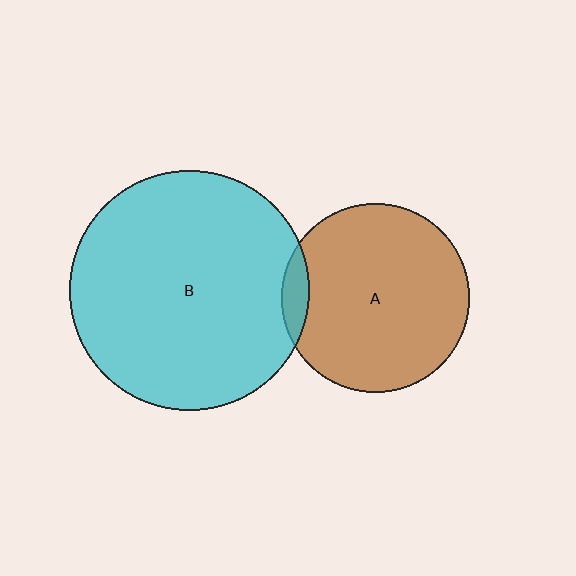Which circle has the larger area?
Circle B (cyan).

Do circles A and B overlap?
Yes.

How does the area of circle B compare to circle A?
Approximately 1.6 times.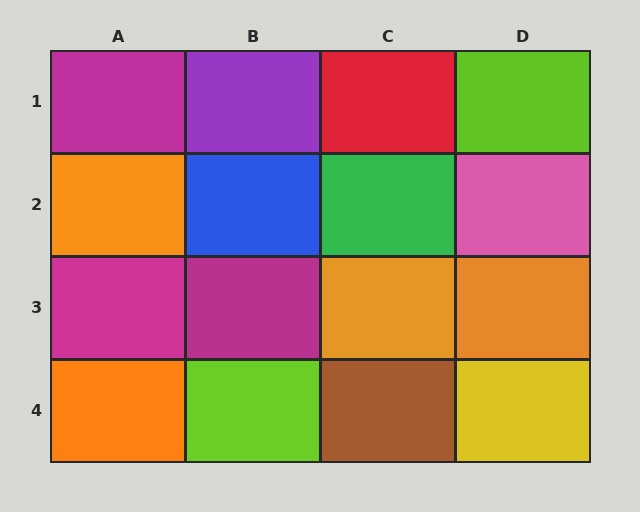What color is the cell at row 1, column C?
Red.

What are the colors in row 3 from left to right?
Magenta, magenta, orange, orange.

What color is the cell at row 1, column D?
Lime.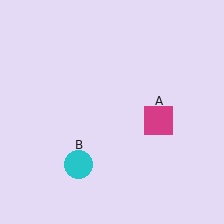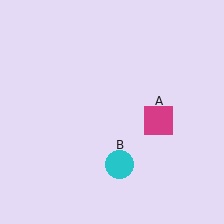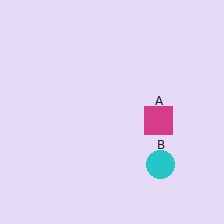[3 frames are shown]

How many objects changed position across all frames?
1 object changed position: cyan circle (object B).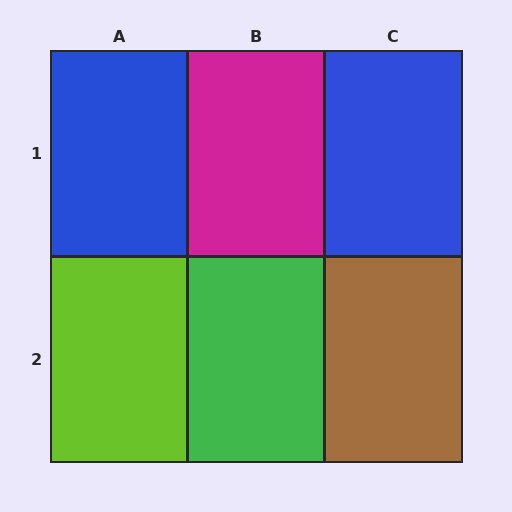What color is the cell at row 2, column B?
Green.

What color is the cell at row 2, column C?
Brown.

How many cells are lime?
1 cell is lime.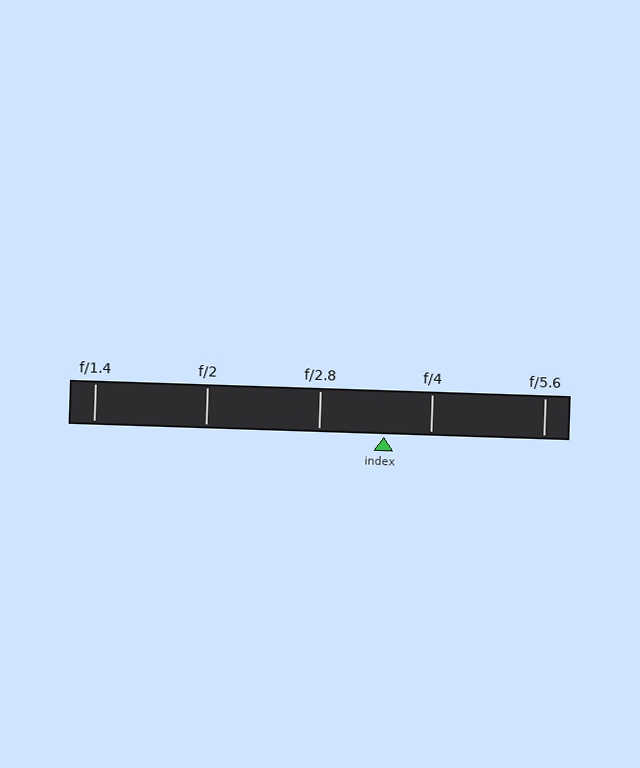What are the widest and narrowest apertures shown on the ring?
The widest aperture shown is f/1.4 and the narrowest is f/5.6.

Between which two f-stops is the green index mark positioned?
The index mark is between f/2.8 and f/4.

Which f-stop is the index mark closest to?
The index mark is closest to f/4.